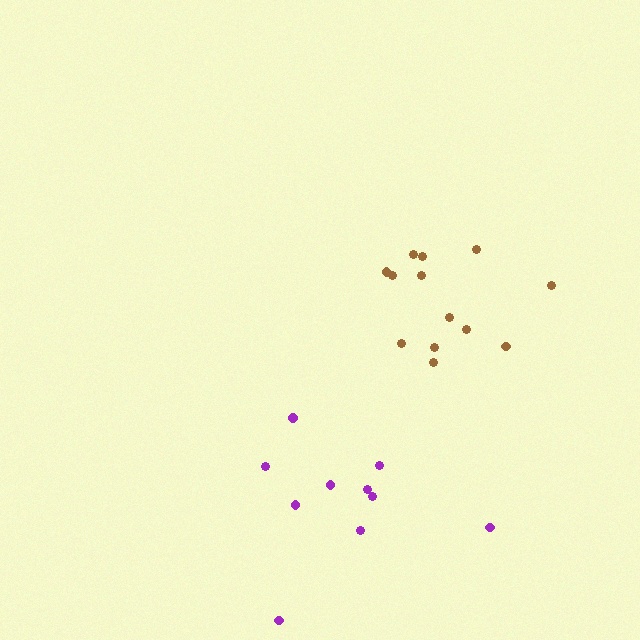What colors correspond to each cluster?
The clusters are colored: brown, purple.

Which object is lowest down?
The purple cluster is bottommost.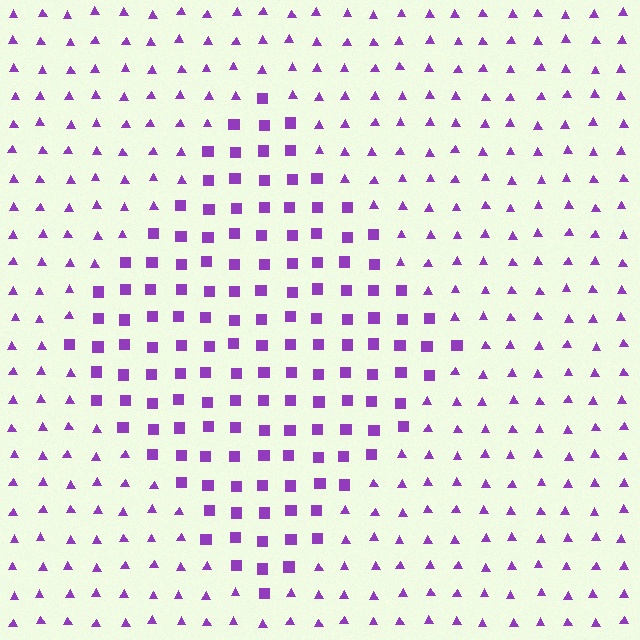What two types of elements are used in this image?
The image uses squares inside the diamond region and triangles outside it.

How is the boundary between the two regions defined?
The boundary is defined by a change in element shape: squares inside vs. triangles outside. All elements share the same color and spacing.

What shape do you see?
I see a diamond.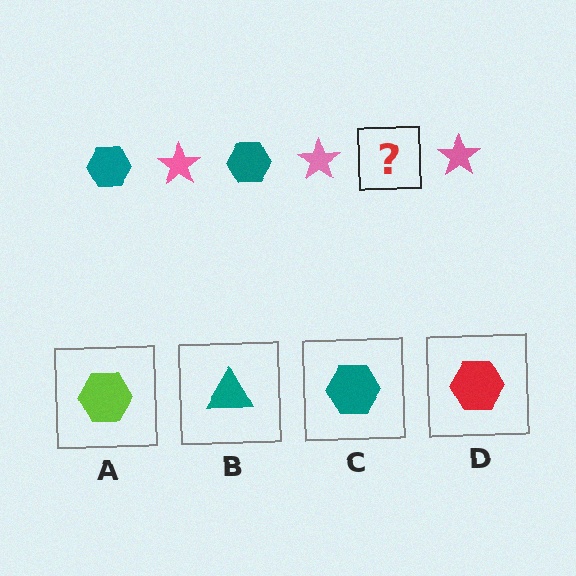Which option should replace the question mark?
Option C.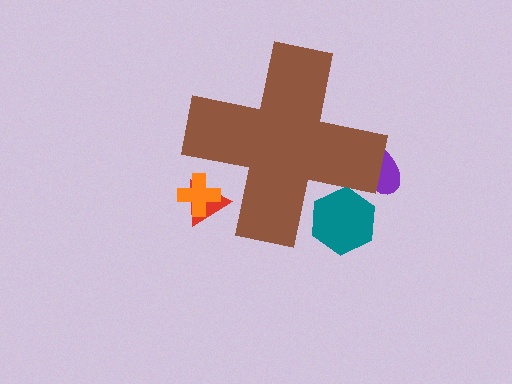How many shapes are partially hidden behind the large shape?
4 shapes are partially hidden.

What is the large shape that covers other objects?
A brown cross.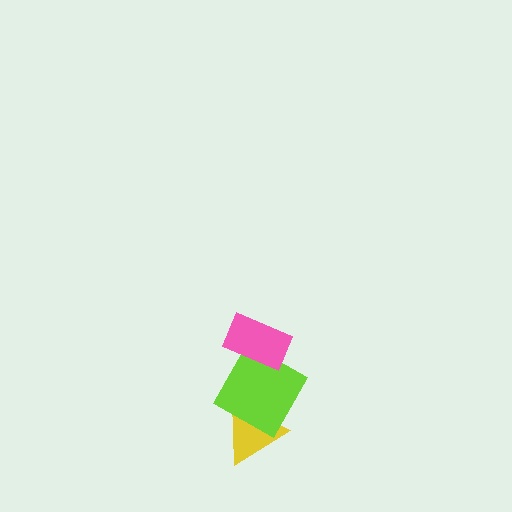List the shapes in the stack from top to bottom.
From top to bottom: the pink rectangle, the lime square, the yellow triangle.